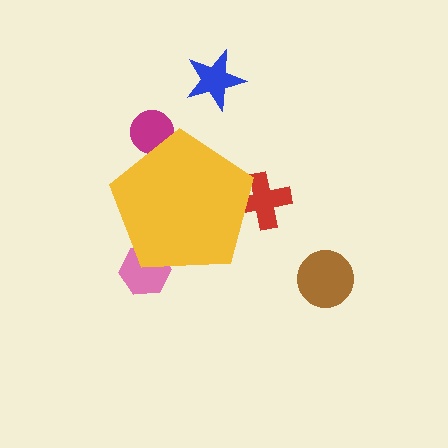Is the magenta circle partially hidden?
Yes, the magenta circle is partially hidden behind the yellow pentagon.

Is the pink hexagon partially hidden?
Yes, the pink hexagon is partially hidden behind the yellow pentagon.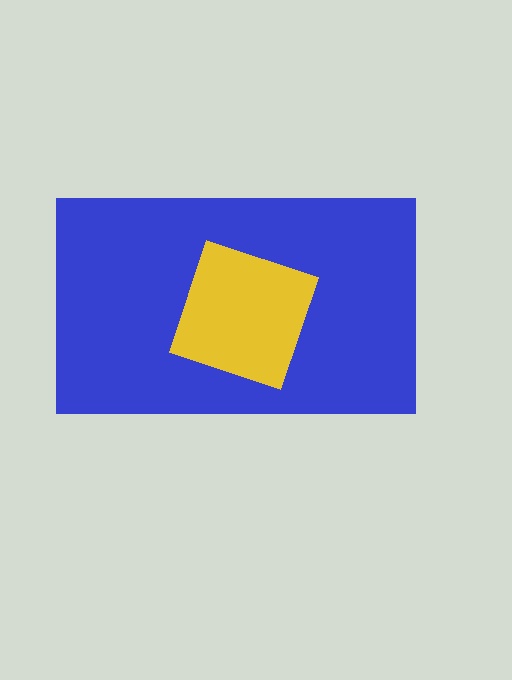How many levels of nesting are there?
2.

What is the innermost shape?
The yellow diamond.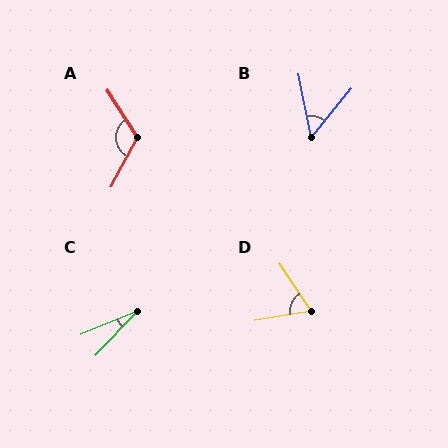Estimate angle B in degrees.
Approximately 50 degrees.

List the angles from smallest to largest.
C (24°), B (50°), D (66°), A (118°).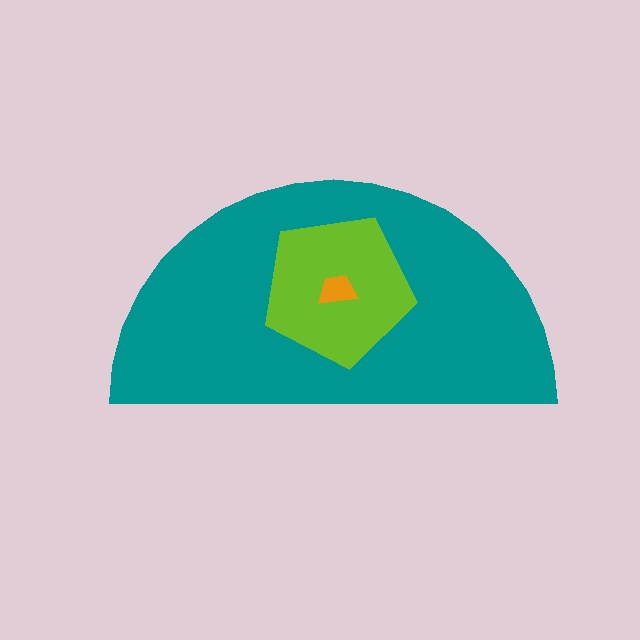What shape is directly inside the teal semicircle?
The lime pentagon.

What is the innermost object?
The orange trapezoid.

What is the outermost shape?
The teal semicircle.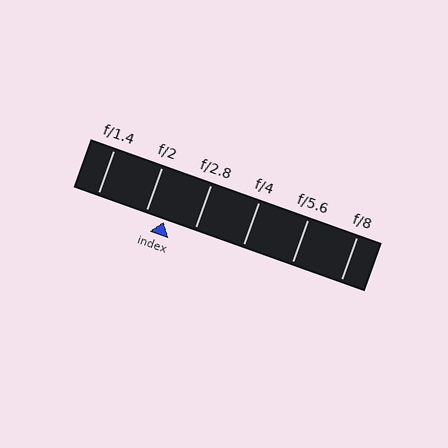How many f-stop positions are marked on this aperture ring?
There are 6 f-stop positions marked.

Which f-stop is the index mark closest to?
The index mark is closest to f/2.